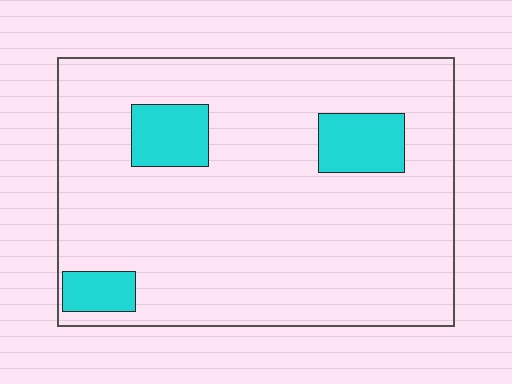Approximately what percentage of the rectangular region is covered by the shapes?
Approximately 10%.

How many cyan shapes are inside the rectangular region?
3.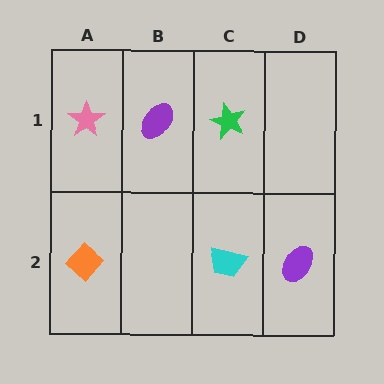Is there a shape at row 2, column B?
No, that cell is empty.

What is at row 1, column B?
A purple ellipse.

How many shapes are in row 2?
3 shapes.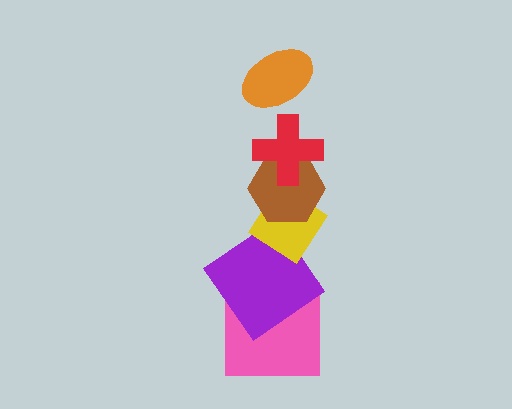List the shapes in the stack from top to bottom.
From top to bottom: the orange ellipse, the red cross, the brown hexagon, the yellow diamond, the purple diamond, the pink square.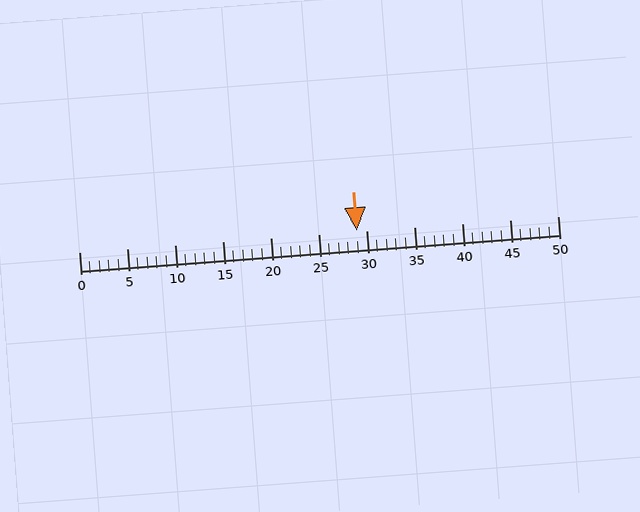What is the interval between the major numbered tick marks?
The major tick marks are spaced 5 units apart.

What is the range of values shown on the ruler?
The ruler shows values from 0 to 50.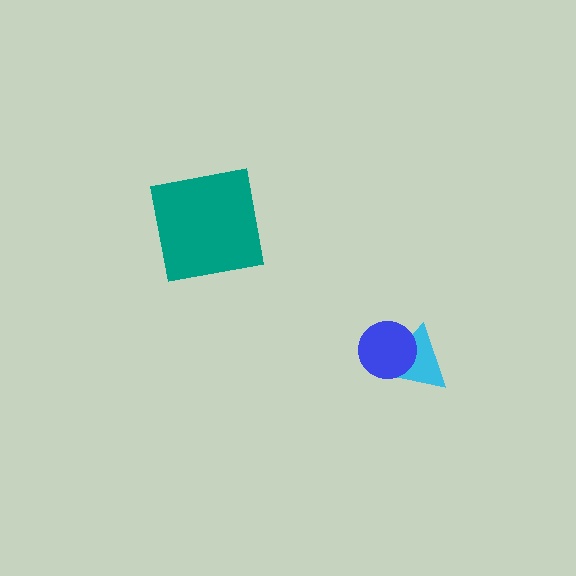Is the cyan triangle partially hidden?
Yes, it is partially covered by another shape.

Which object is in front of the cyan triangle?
The blue circle is in front of the cyan triangle.